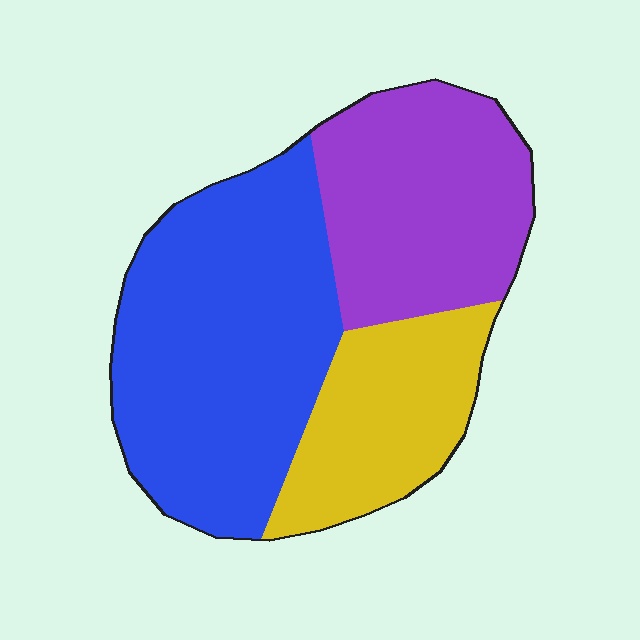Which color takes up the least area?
Yellow, at roughly 20%.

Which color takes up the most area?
Blue, at roughly 45%.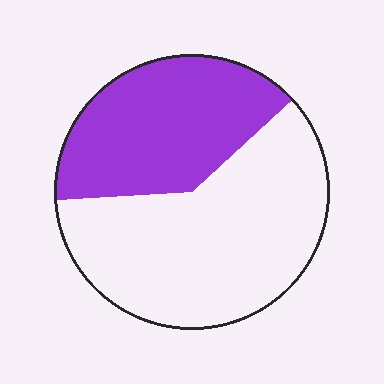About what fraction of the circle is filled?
About two fifths (2/5).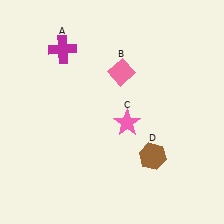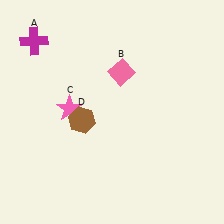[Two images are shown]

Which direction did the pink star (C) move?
The pink star (C) moved left.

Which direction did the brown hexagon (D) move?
The brown hexagon (D) moved left.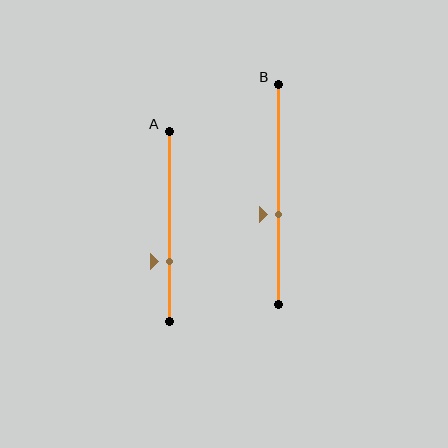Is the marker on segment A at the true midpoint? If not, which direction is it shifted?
No, the marker on segment A is shifted downward by about 19% of the segment length.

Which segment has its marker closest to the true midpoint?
Segment B has its marker closest to the true midpoint.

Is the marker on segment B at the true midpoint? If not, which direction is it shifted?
No, the marker on segment B is shifted downward by about 9% of the segment length.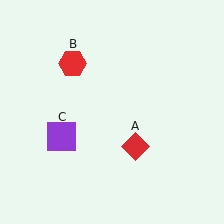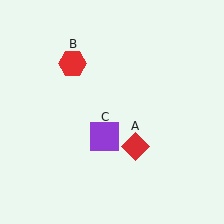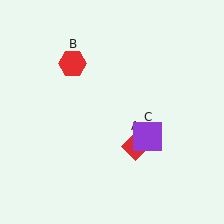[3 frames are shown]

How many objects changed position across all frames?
1 object changed position: purple square (object C).